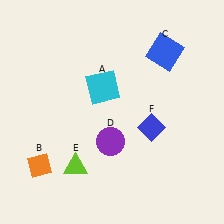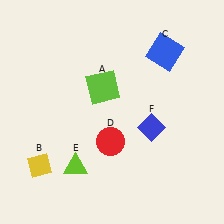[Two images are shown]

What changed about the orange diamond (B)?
In Image 1, B is orange. In Image 2, it changed to yellow.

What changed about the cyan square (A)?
In Image 1, A is cyan. In Image 2, it changed to lime.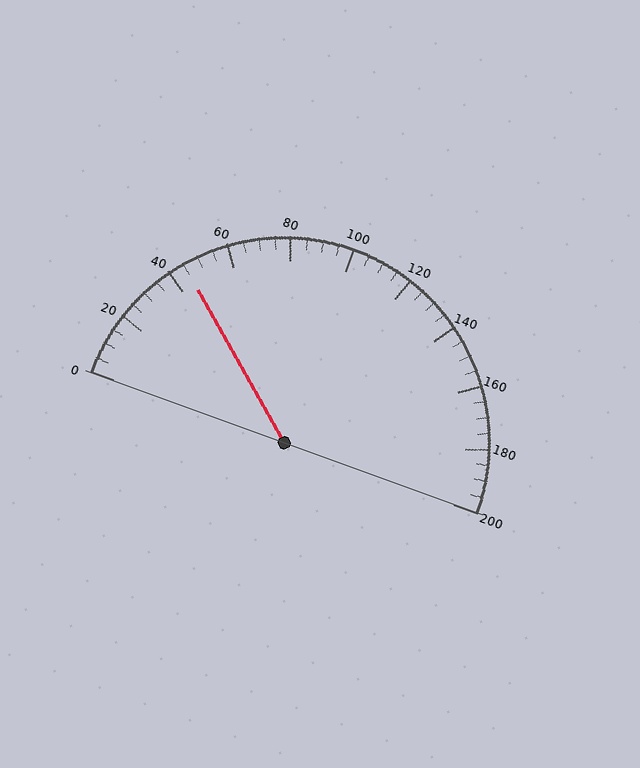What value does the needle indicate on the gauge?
The needle indicates approximately 45.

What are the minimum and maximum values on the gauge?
The gauge ranges from 0 to 200.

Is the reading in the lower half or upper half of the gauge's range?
The reading is in the lower half of the range (0 to 200).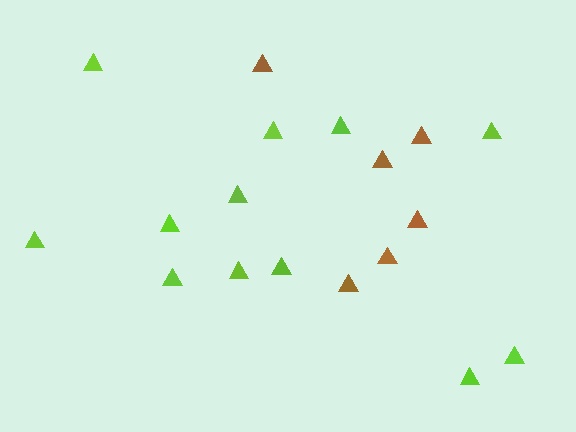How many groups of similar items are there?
There are 2 groups: one group of brown triangles (6) and one group of lime triangles (12).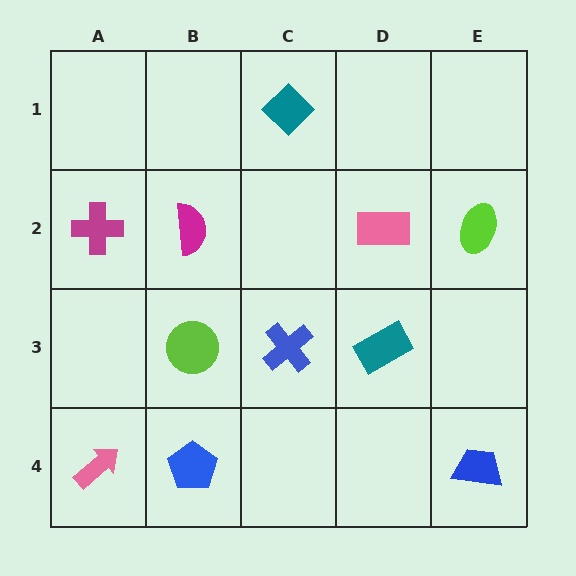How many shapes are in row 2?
4 shapes.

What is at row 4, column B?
A blue pentagon.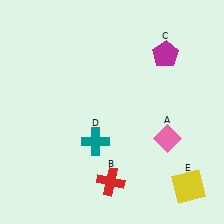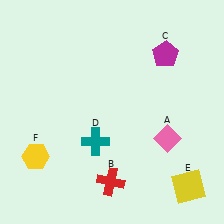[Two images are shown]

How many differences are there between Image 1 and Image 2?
There is 1 difference between the two images.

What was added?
A yellow hexagon (F) was added in Image 2.